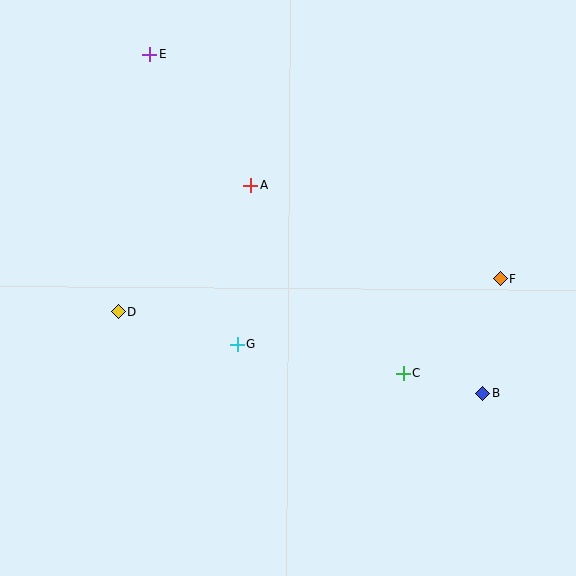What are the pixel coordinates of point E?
Point E is at (149, 54).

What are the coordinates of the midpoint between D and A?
The midpoint between D and A is at (184, 248).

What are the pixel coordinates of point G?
Point G is at (237, 344).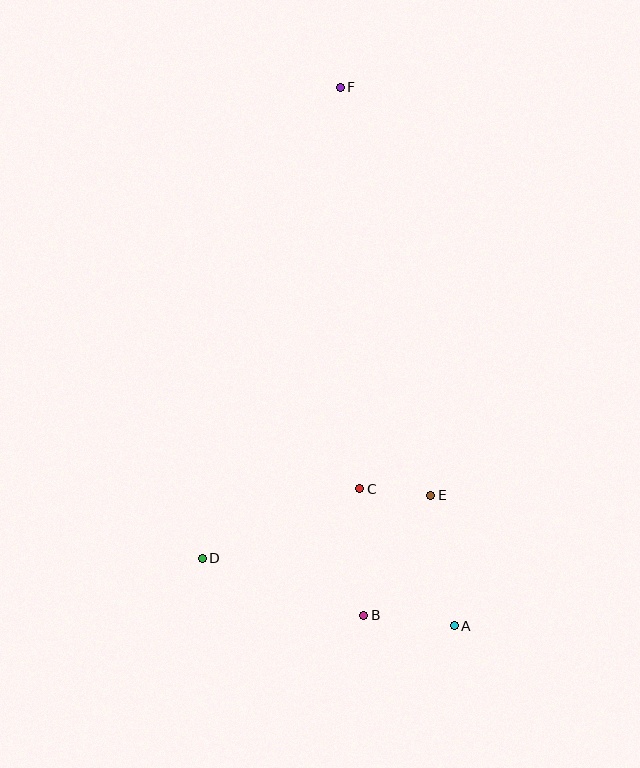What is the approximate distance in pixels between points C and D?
The distance between C and D is approximately 172 pixels.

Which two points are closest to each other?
Points C and E are closest to each other.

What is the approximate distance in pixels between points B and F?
The distance between B and F is approximately 529 pixels.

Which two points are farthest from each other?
Points A and F are farthest from each other.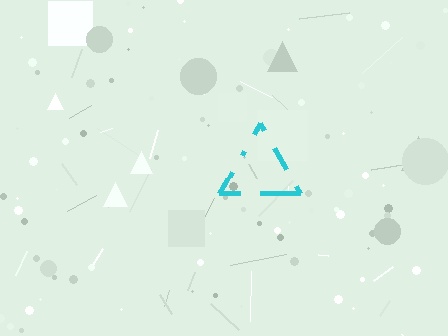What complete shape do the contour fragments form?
The contour fragments form a triangle.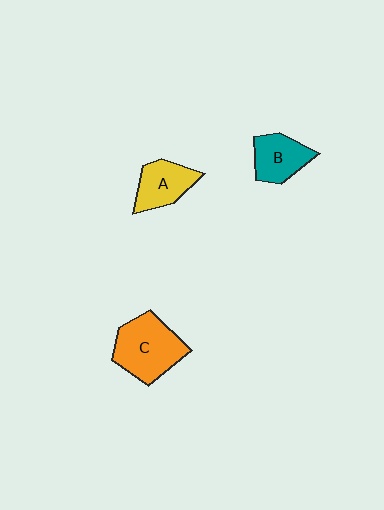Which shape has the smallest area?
Shape B (teal).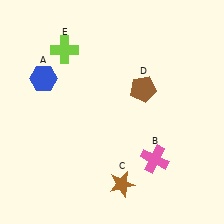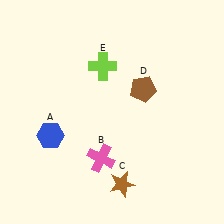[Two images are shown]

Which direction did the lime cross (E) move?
The lime cross (E) moved right.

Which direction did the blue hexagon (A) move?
The blue hexagon (A) moved down.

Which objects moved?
The objects that moved are: the blue hexagon (A), the pink cross (B), the lime cross (E).